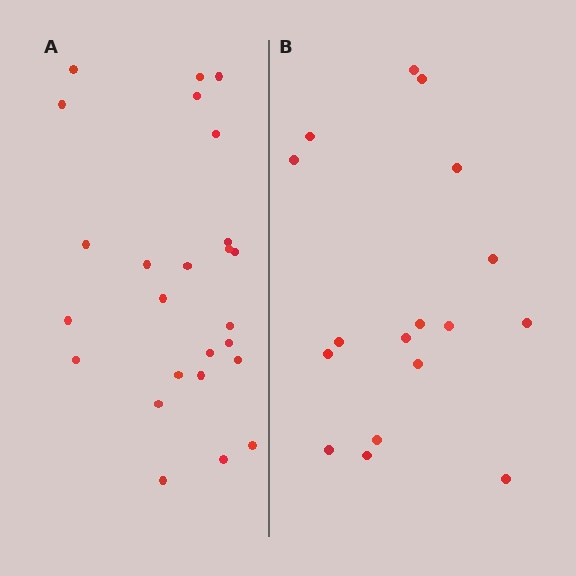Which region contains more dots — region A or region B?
Region A (the left region) has more dots.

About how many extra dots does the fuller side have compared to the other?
Region A has roughly 8 or so more dots than region B.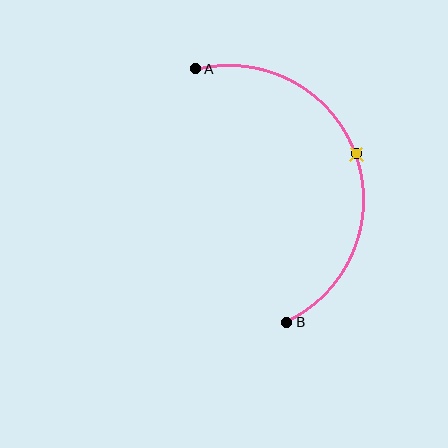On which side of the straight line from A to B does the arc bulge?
The arc bulges to the right of the straight line connecting A and B.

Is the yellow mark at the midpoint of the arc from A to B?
Yes. The yellow mark lies on the arc at equal arc-length from both A and B — it is the arc midpoint.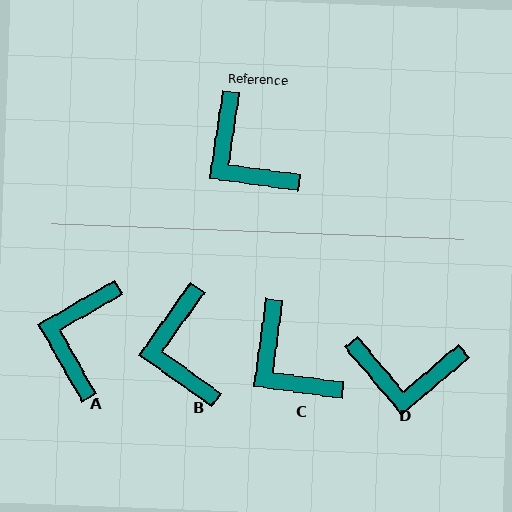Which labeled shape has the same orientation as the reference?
C.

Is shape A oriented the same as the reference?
No, it is off by about 52 degrees.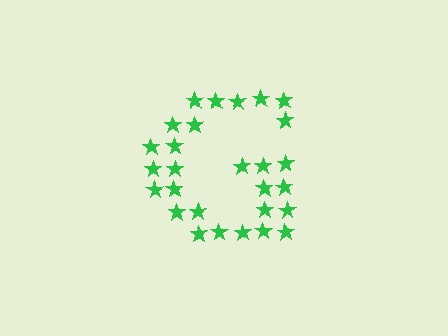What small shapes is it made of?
It is made of small stars.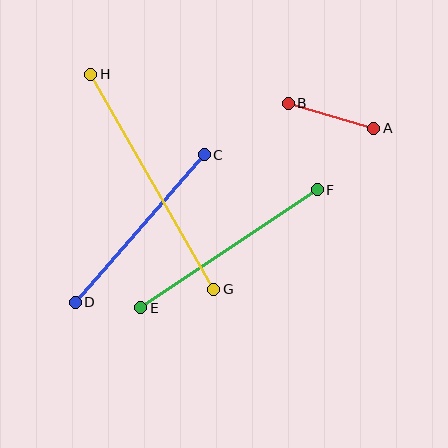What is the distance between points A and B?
The distance is approximately 89 pixels.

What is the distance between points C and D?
The distance is approximately 196 pixels.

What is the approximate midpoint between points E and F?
The midpoint is at approximately (229, 249) pixels.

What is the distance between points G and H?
The distance is approximately 248 pixels.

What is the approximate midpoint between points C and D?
The midpoint is at approximately (140, 229) pixels.